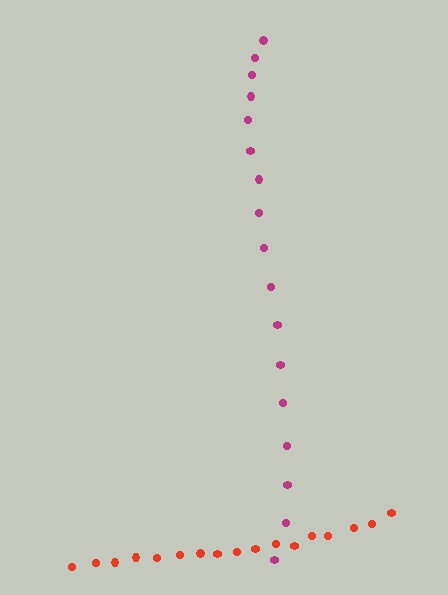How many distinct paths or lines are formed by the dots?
There are 2 distinct paths.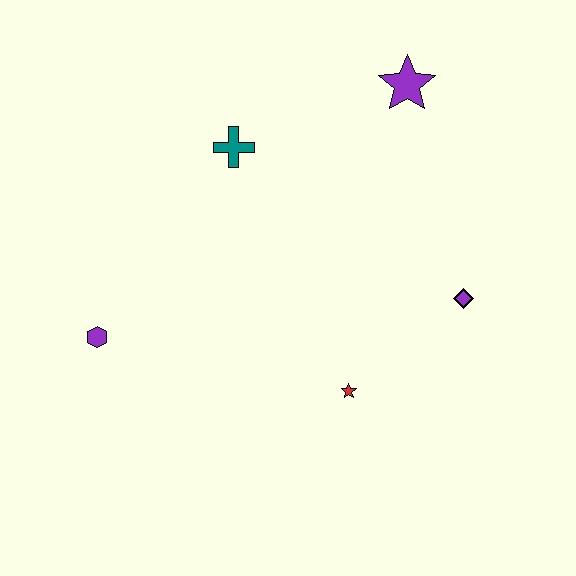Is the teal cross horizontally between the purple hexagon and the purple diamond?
Yes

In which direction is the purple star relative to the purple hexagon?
The purple star is to the right of the purple hexagon.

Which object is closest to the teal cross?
The purple star is closest to the teal cross.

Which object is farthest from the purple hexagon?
The purple star is farthest from the purple hexagon.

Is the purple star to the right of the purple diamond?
No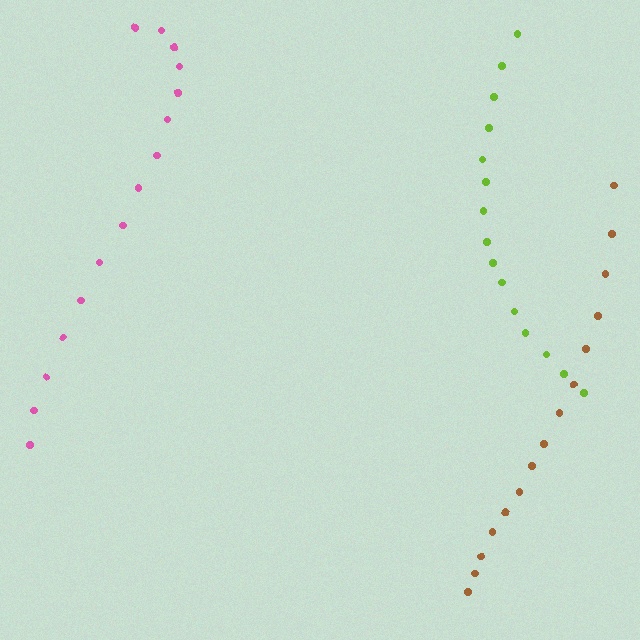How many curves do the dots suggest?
There are 3 distinct paths.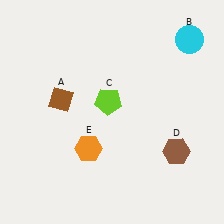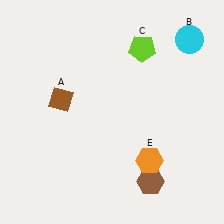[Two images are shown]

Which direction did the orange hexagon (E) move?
The orange hexagon (E) moved right.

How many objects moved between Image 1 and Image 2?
3 objects moved between the two images.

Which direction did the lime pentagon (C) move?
The lime pentagon (C) moved up.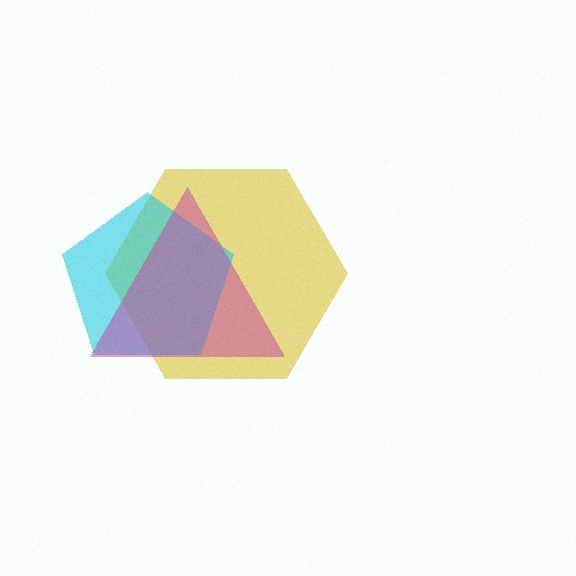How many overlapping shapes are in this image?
There are 3 overlapping shapes in the image.